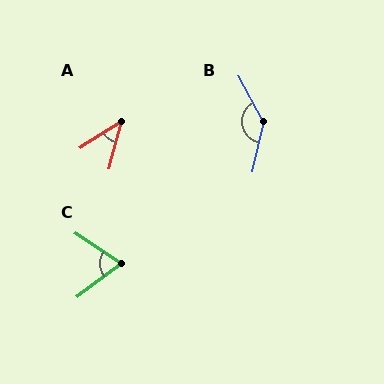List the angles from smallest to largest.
A (43°), C (71°), B (139°).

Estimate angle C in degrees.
Approximately 71 degrees.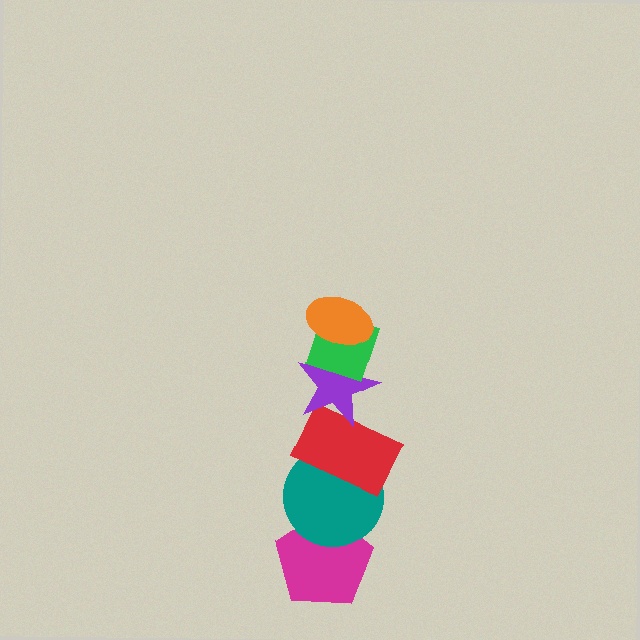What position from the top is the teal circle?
The teal circle is 5th from the top.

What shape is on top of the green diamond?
The orange ellipse is on top of the green diamond.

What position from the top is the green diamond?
The green diamond is 2nd from the top.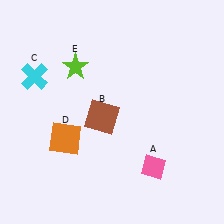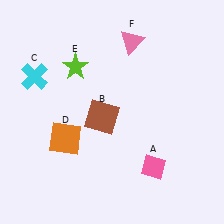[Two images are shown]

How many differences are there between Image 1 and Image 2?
There is 1 difference between the two images.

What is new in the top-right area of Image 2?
A pink triangle (F) was added in the top-right area of Image 2.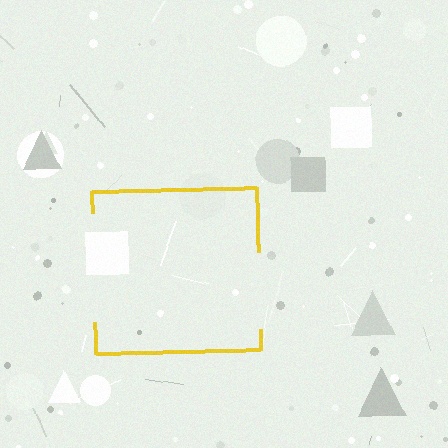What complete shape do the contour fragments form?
The contour fragments form a square.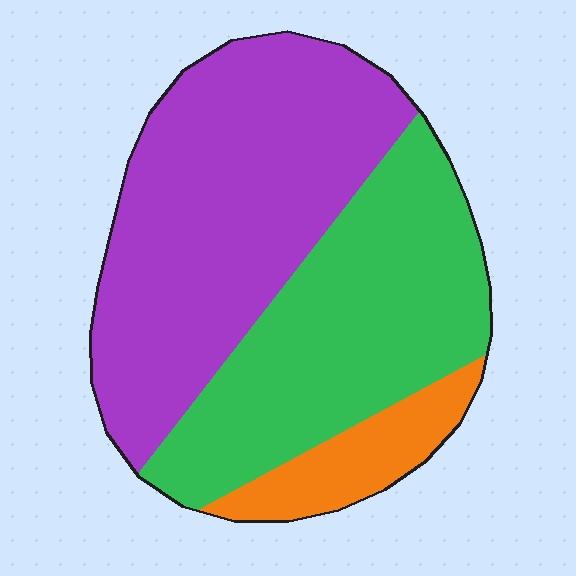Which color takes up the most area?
Purple, at roughly 50%.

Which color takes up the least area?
Orange, at roughly 10%.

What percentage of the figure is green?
Green takes up between a third and a half of the figure.